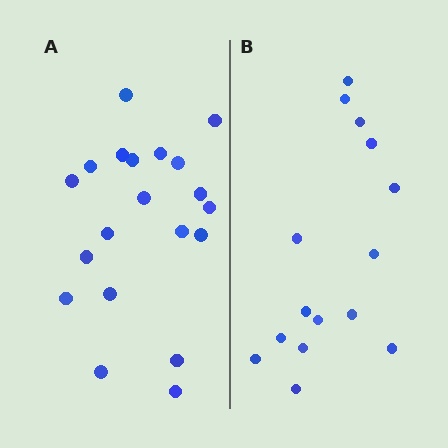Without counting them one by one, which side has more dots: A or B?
Region A (the left region) has more dots.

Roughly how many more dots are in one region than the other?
Region A has about 5 more dots than region B.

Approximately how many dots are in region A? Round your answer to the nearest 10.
About 20 dots.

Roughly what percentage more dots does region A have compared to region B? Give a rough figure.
About 35% more.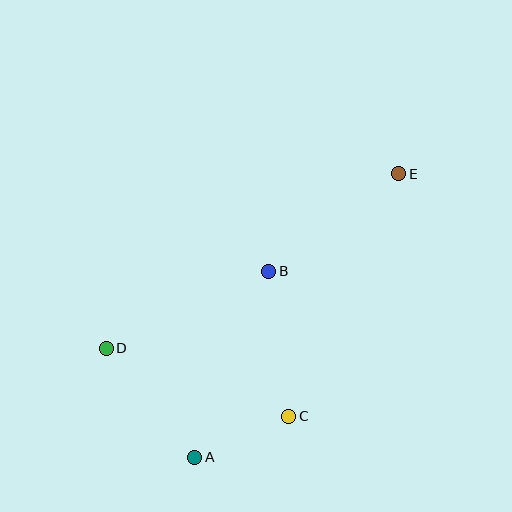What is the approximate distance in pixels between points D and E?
The distance between D and E is approximately 340 pixels.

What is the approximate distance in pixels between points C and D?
The distance between C and D is approximately 195 pixels.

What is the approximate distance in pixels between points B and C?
The distance between B and C is approximately 146 pixels.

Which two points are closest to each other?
Points A and C are closest to each other.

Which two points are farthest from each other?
Points A and E are farthest from each other.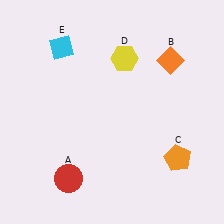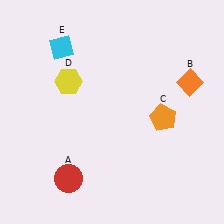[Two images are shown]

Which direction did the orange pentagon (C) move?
The orange pentagon (C) moved up.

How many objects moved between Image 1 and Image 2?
3 objects moved between the two images.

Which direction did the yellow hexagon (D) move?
The yellow hexagon (D) moved left.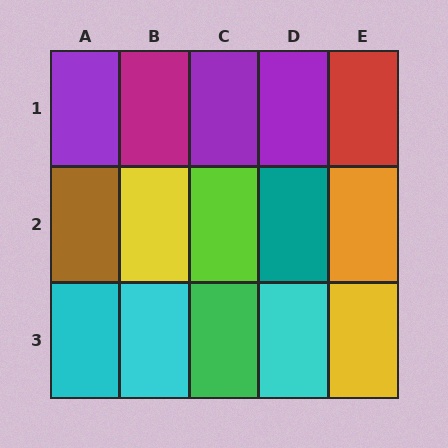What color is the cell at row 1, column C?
Purple.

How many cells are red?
1 cell is red.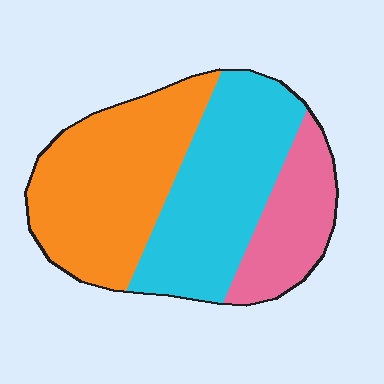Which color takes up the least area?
Pink, at roughly 20%.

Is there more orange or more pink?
Orange.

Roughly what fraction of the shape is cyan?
Cyan takes up about three eighths (3/8) of the shape.